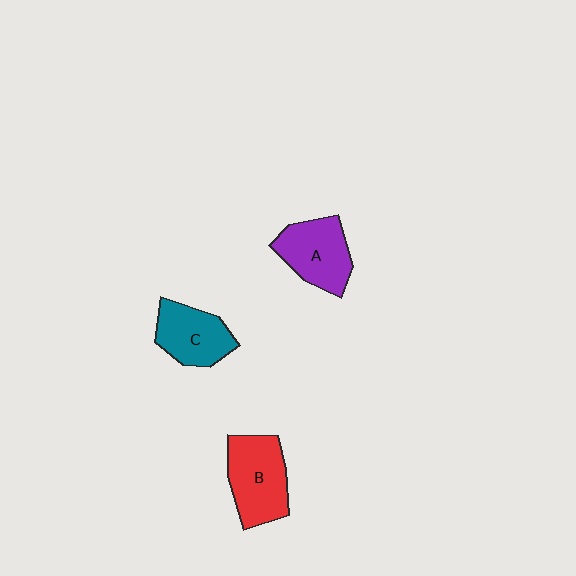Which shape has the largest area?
Shape B (red).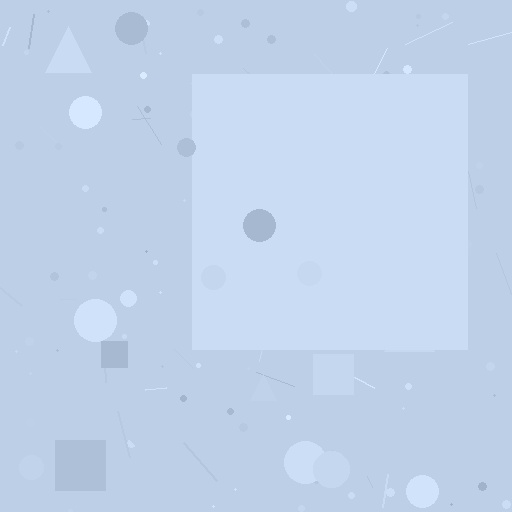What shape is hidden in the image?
A square is hidden in the image.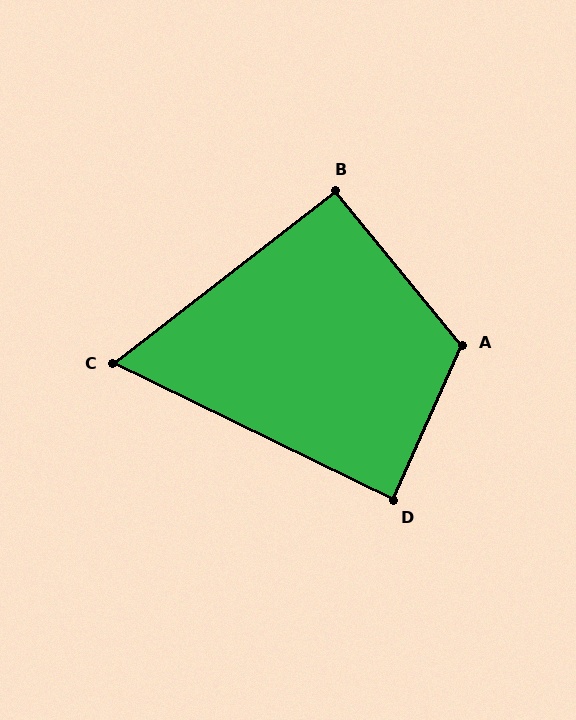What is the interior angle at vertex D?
Approximately 88 degrees (approximately right).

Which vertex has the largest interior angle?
A, at approximately 116 degrees.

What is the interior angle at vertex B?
Approximately 92 degrees (approximately right).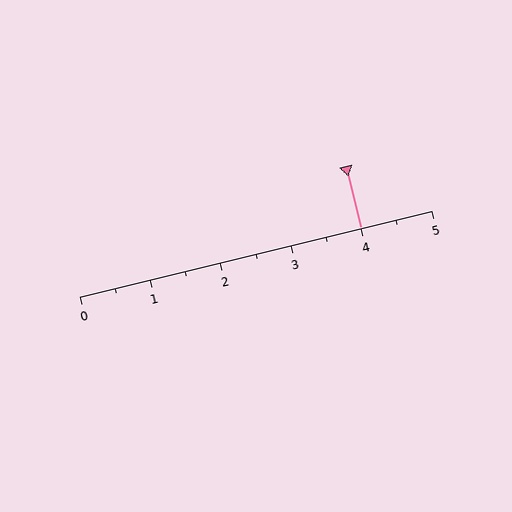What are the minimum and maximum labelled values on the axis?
The axis runs from 0 to 5.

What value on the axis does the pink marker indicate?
The marker indicates approximately 4.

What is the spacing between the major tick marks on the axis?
The major ticks are spaced 1 apart.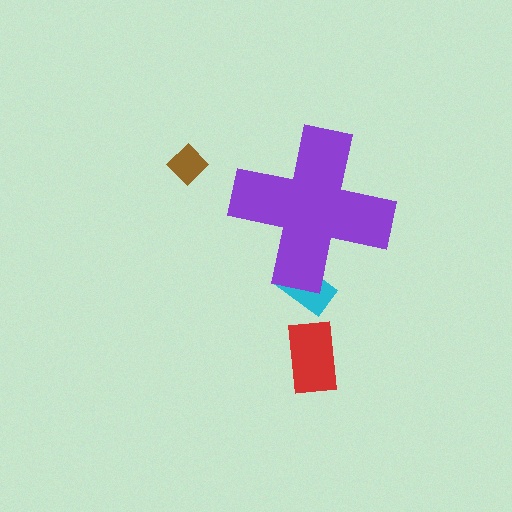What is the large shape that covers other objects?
A purple cross.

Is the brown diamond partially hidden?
No, the brown diamond is fully visible.